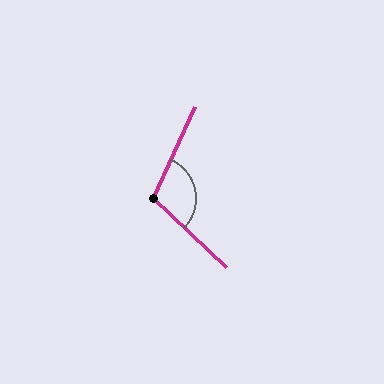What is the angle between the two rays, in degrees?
Approximately 109 degrees.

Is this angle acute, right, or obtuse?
It is obtuse.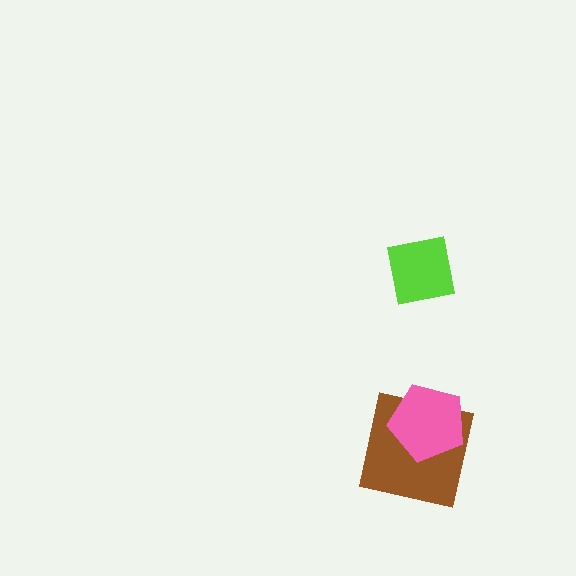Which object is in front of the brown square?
The pink pentagon is in front of the brown square.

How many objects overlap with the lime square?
0 objects overlap with the lime square.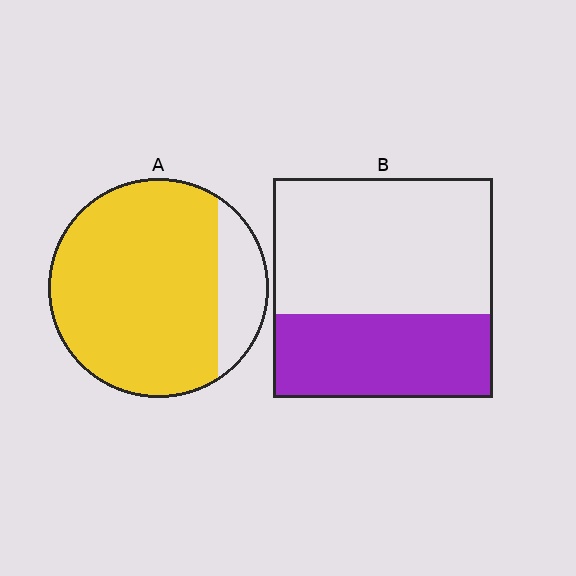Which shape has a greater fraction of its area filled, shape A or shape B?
Shape A.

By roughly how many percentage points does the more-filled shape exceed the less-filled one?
By roughly 45 percentage points (A over B).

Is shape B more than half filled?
No.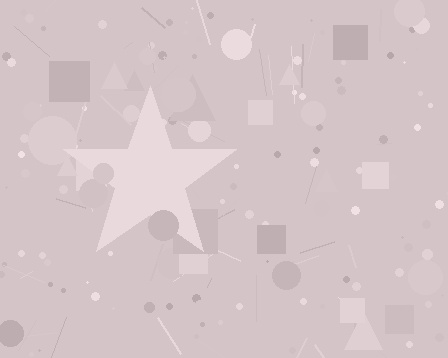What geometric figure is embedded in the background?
A star is embedded in the background.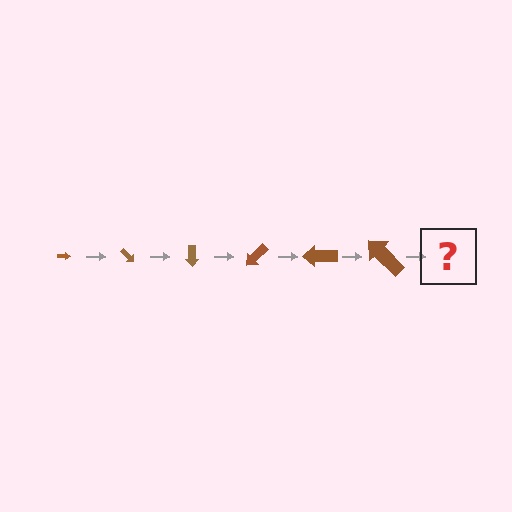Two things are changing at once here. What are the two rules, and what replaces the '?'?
The two rules are that the arrow grows larger each step and it rotates 45 degrees each step. The '?' should be an arrow, larger than the previous one and rotated 270 degrees from the start.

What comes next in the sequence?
The next element should be an arrow, larger than the previous one and rotated 270 degrees from the start.